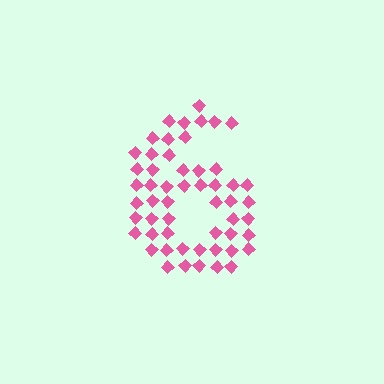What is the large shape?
The large shape is the digit 6.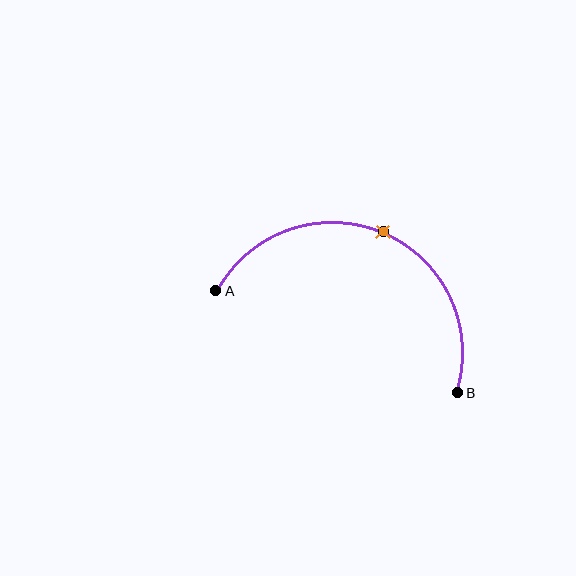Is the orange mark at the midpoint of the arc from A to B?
Yes. The orange mark lies on the arc at equal arc-length from both A and B — it is the arc midpoint.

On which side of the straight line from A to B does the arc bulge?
The arc bulges above the straight line connecting A and B.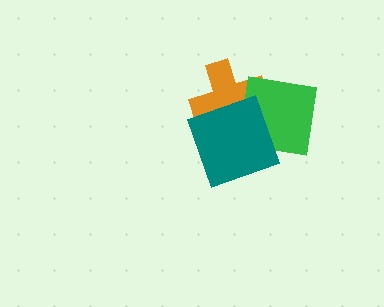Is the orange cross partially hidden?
Yes, it is partially covered by another shape.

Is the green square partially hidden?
Yes, it is partially covered by another shape.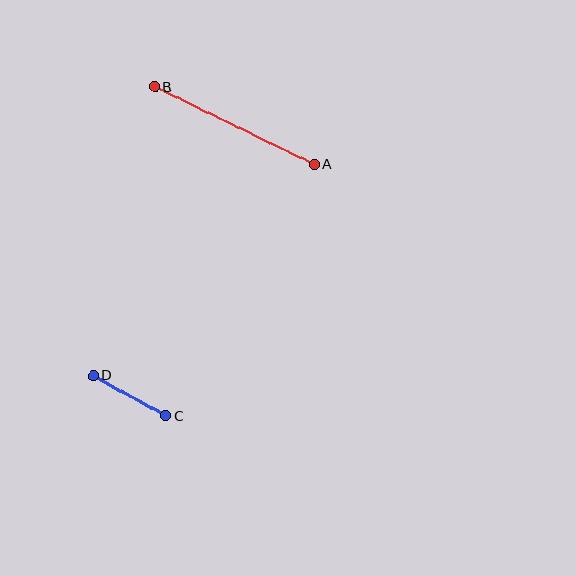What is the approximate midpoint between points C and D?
The midpoint is at approximately (129, 396) pixels.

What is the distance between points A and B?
The distance is approximately 177 pixels.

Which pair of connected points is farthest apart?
Points A and B are farthest apart.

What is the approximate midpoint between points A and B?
The midpoint is at approximately (234, 126) pixels.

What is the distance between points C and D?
The distance is approximately 83 pixels.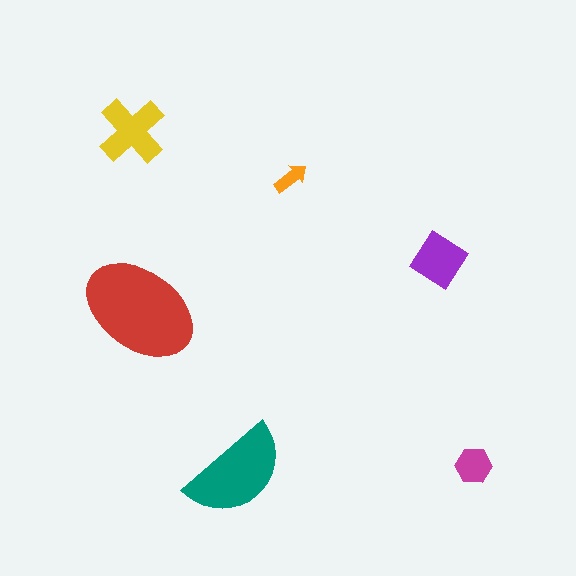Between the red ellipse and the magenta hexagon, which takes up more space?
The red ellipse.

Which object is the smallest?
The orange arrow.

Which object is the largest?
The red ellipse.